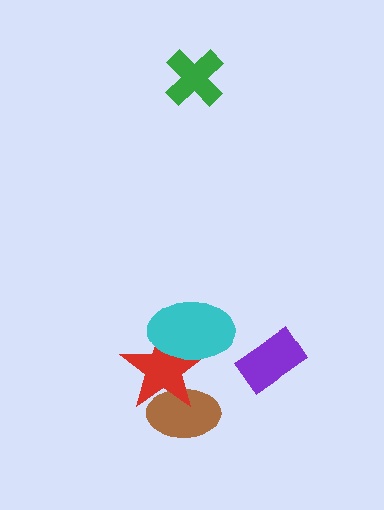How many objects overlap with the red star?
2 objects overlap with the red star.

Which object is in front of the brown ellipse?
The red star is in front of the brown ellipse.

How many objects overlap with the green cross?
0 objects overlap with the green cross.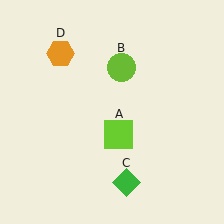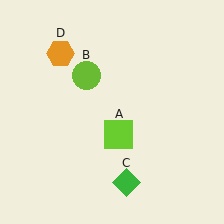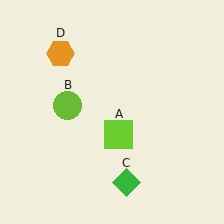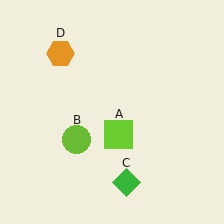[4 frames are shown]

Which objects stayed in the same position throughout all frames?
Lime square (object A) and green diamond (object C) and orange hexagon (object D) remained stationary.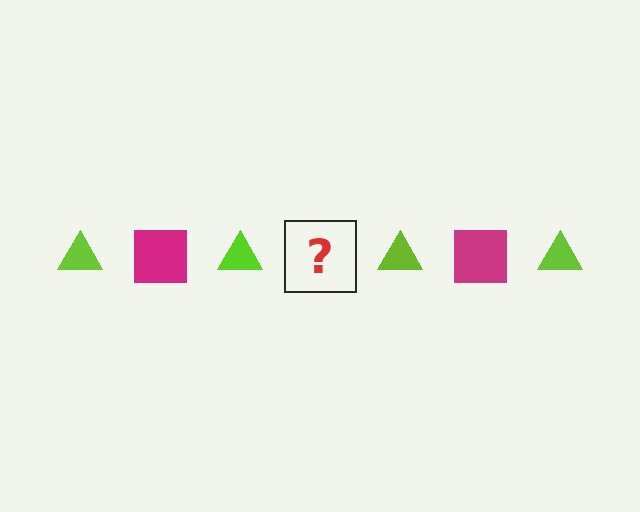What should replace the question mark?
The question mark should be replaced with a magenta square.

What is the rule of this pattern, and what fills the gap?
The rule is that the pattern alternates between lime triangle and magenta square. The gap should be filled with a magenta square.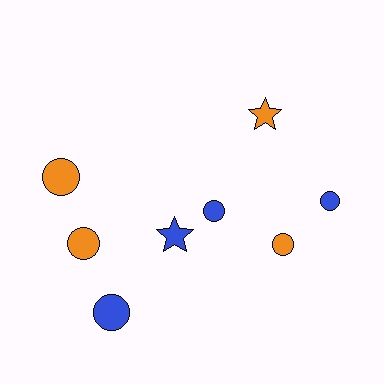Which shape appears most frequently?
Circle, with 6 objects.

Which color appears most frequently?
Orange, with 4 objects.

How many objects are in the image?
There are 8 objects.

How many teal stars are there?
There are no teal stars.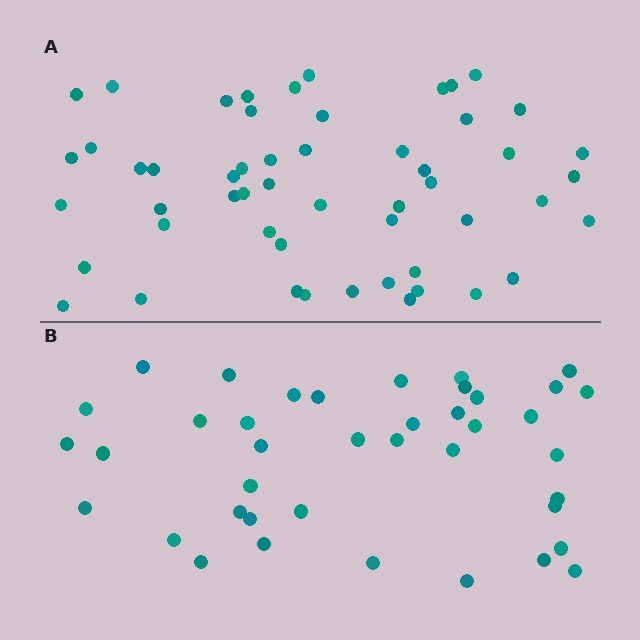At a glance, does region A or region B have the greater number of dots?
Region A (the top region) has more dots.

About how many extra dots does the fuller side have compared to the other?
Region A has approximately 15 more dots than region B.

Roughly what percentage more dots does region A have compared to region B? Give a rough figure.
About 30% more.